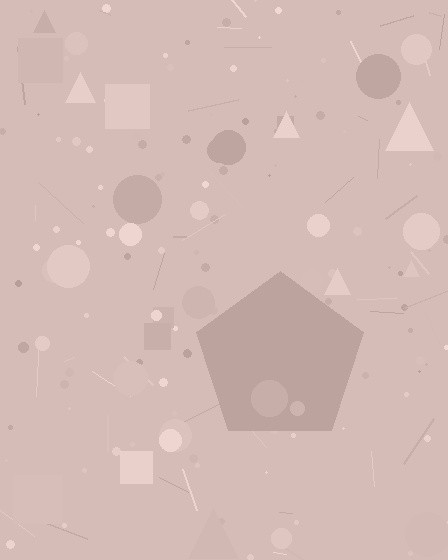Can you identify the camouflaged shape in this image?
The camouflaged shape is a pentagon.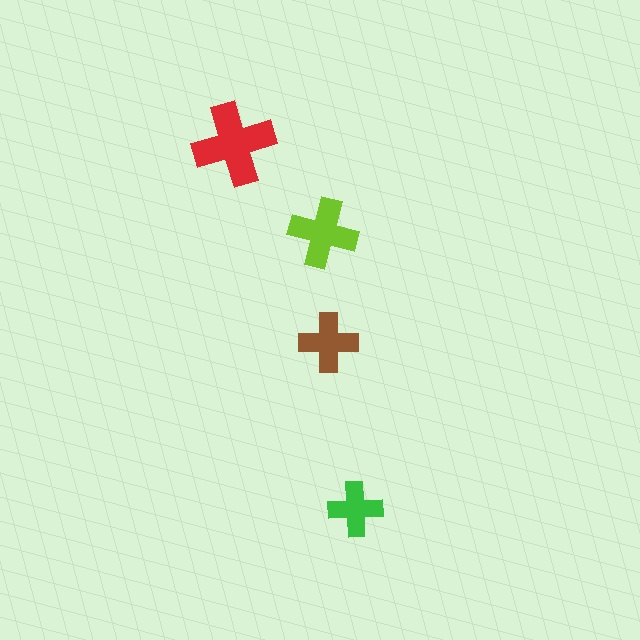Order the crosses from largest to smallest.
the red one, the lime one, the brown one, the green one.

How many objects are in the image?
There are 4 objects in the image.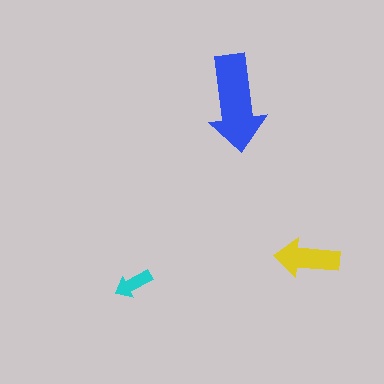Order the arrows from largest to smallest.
the blue one, the yellow one, the cyan one.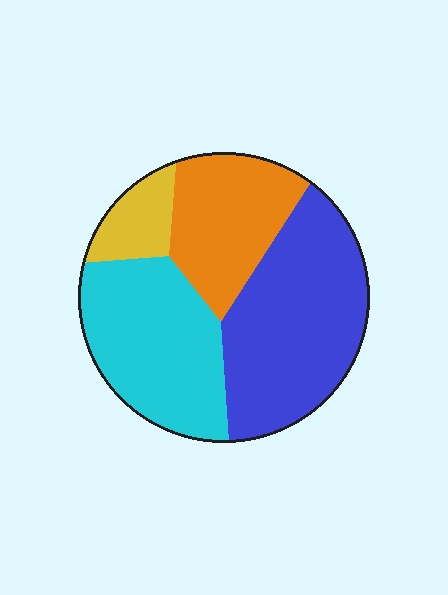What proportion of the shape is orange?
Orange takes up about one fifth (1/5) of the shape.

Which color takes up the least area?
Yellow, at roughly 10%.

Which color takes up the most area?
Blue, at roughly 40%.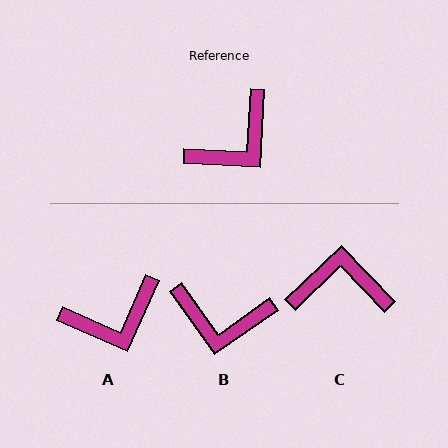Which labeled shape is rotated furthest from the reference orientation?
C, about 137 degrees away.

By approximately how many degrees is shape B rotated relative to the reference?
Approximately 52 degrees clockwise.